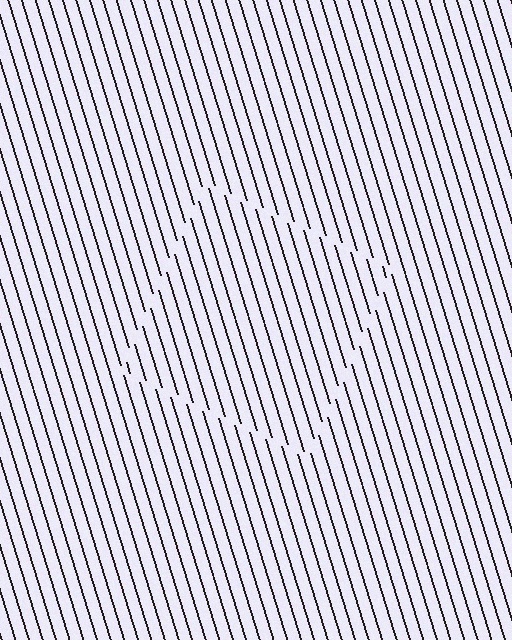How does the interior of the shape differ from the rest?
The interior of the shape contains the same grating, shifted by half a period — the contour is defined by the phase discontinuity where line-ends from the inner and outer gratings abut.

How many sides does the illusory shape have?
4 sides — the line-ends trace a square.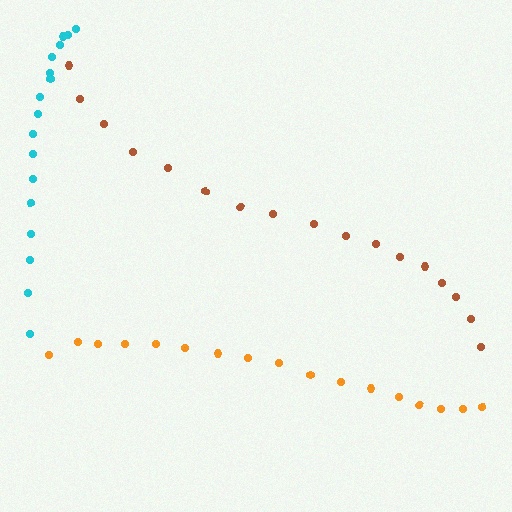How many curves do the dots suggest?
There are 3 distinct paths.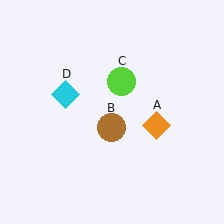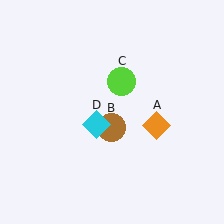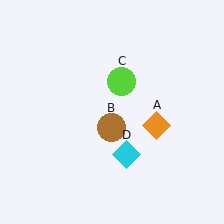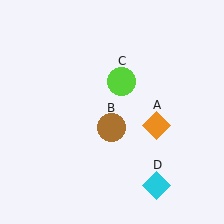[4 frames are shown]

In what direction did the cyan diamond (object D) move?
The cyan diamond (object D) moved down and to the right.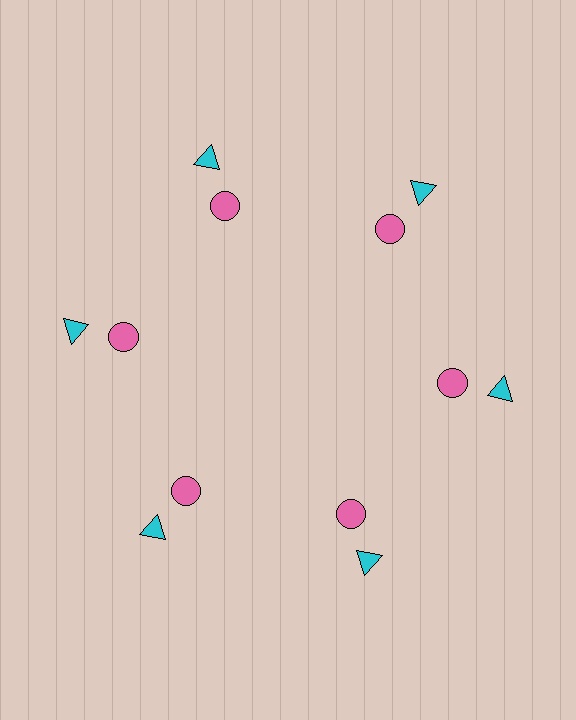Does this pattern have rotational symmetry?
Yes, this pattern has 6-fold rotational symmetry. It looks the same after rotating 60 degrees around the center.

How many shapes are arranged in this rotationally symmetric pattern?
There are 12 shapes, arranged in 6 groups of 2.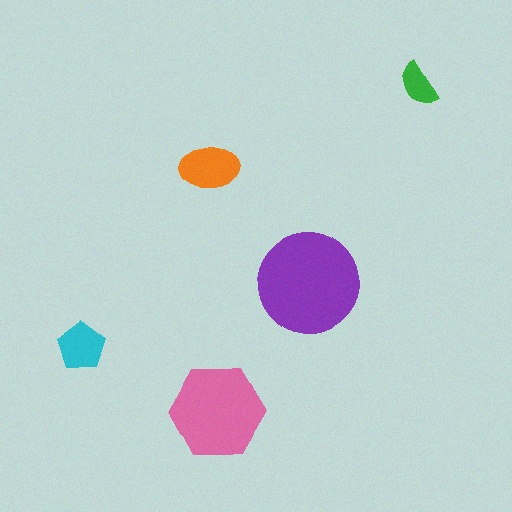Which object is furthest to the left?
The cyan pentagon is leftmost.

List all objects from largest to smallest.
The purple circle, the pink hexagon, the orange ellipse, the cyan pentagon, the green semicircle.